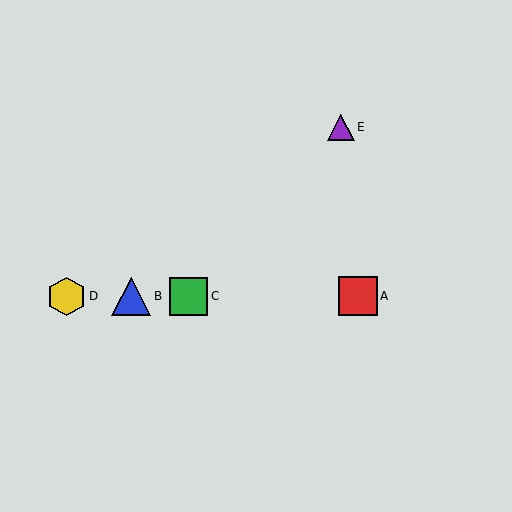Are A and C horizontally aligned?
Yes, both are at y≈296.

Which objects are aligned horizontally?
Objects A, B, C, D are aligned horizontally.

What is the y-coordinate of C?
Object C is at y≈296.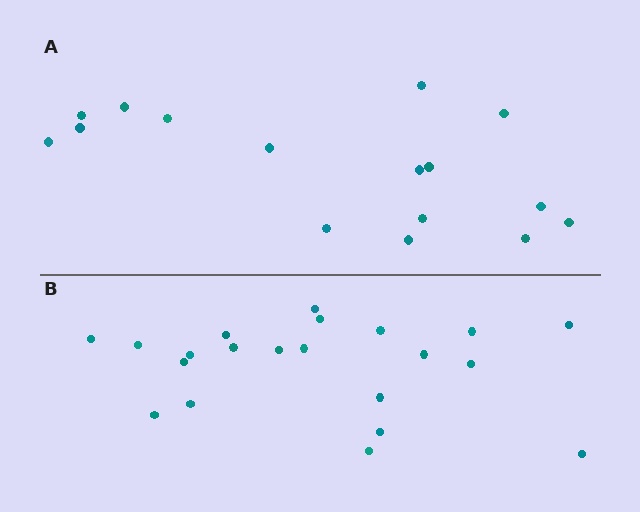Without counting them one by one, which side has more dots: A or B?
Region B (the bottom region) has more dots.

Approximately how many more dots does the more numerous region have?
Region B has about 5 more dots than region A.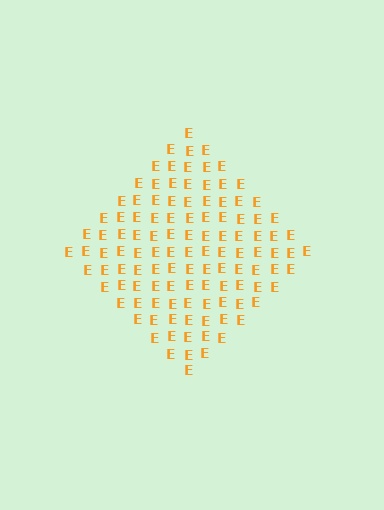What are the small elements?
The small elements are letter E's.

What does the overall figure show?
The overall figure shows a diamond.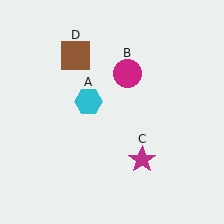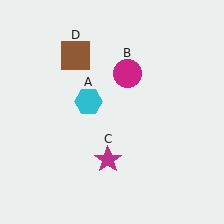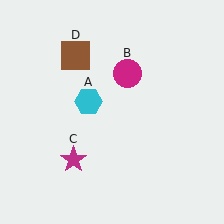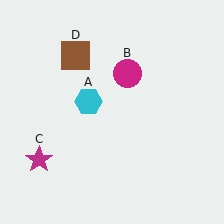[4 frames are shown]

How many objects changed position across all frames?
1 object changed position: magenta star (object C).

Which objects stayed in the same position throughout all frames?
Cyan hexagon (object A) and magenta circle (object B) and brown square (object D) remained stationary.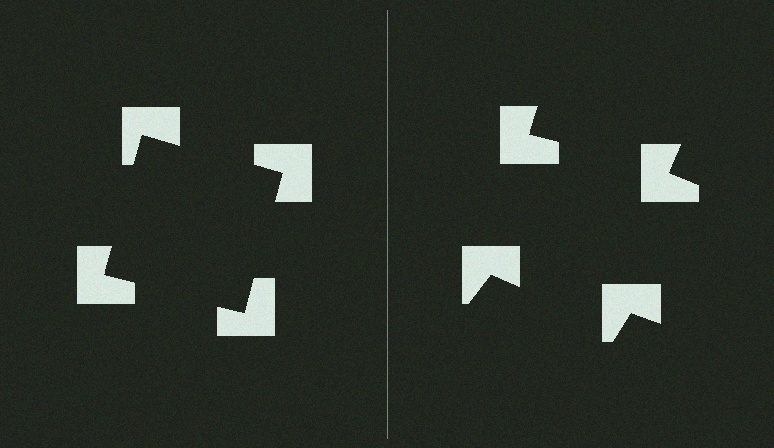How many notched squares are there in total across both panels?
8 — 4 on each side.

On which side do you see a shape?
An illusory square appears on the left side. On the right side the wedge cuts are rotated, so no coherent shape forms.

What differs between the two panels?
The notched squares are positioned identically on both sides; only the wedge orientations differ. On the left they align to a square; on the right they are misaligned.